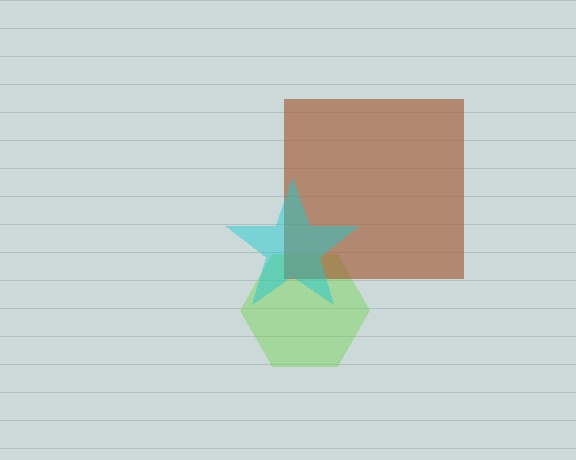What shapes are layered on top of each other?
The layered shapes are: a lime hexagon, a brown square, a cyan star.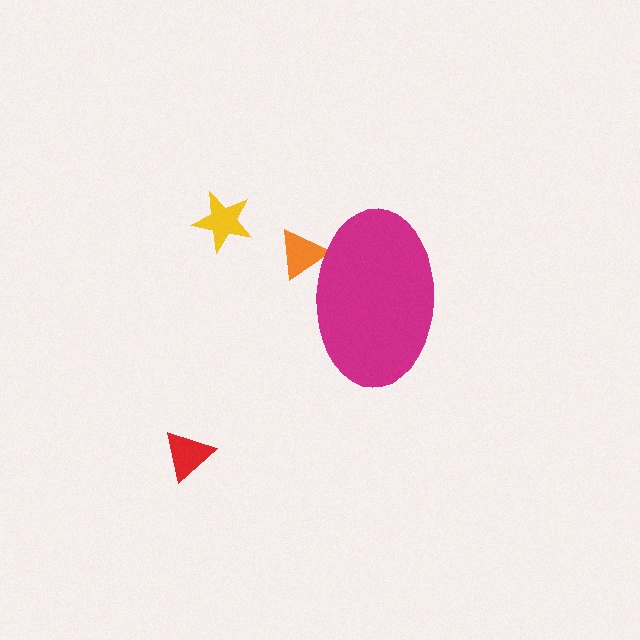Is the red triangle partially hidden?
No, the red triangle is fully visible.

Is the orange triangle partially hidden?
Yes, the orange triangle is partially hidden behind the magenta ellipse.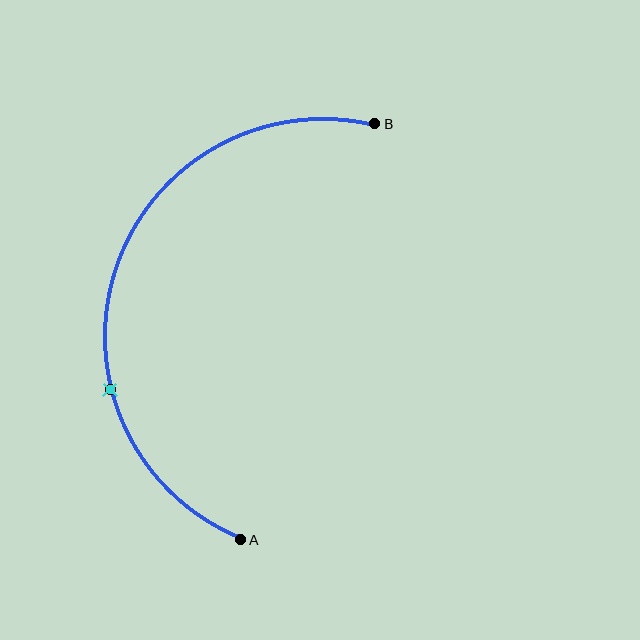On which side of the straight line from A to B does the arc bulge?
The arc bulges to the left of the straight line connecting A and B.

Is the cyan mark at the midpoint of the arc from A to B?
No. The cyan mark lies on the arc but is closer to endpoint A. The arc midpoint would be at the point on the curve equidistant along the arc from both A and B.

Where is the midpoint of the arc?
The arc midpoint is the point on the curve farthest from the straight line joining A and B. It sits to the left of that line.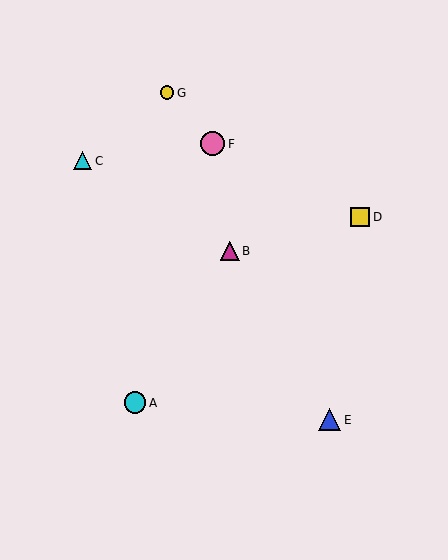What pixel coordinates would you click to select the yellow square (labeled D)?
Click at (360, 217) to select the yellow square D.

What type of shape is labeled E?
Shape E is a blue triangle.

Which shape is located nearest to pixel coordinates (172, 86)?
The yellow circle (labeled G) at (167, 93) is nearest to that location.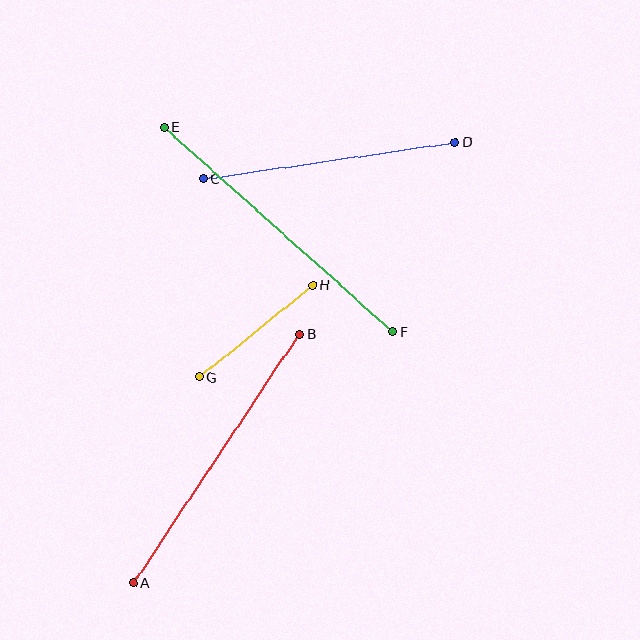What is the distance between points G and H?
The distance is approximately 146 pixels.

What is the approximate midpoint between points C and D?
The midpoint is at approximately (329, 160) pixels.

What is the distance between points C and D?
The distance is approximately 254 pixels.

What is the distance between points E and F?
The distance is approximately 307 pixels.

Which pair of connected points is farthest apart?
Points E and F are farthest apart.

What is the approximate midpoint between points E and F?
The midpoint is at approximately (278, 229) pixels.